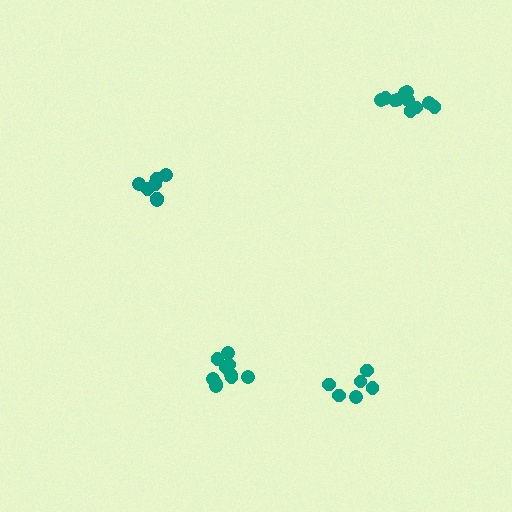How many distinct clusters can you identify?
There are 4 distinct clusters.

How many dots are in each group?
Group 1: 6 dots, Group 2: 8 dots, Group 3: 11 dots, Group 4: 10 dots (35 total).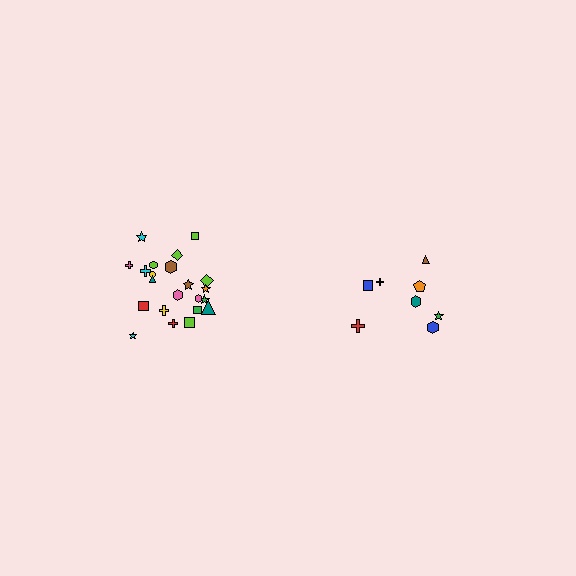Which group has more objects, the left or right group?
The left group.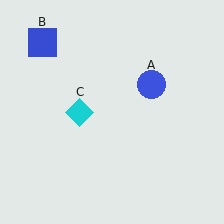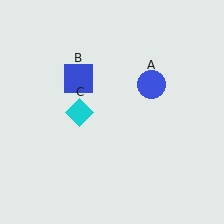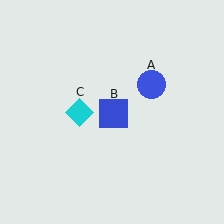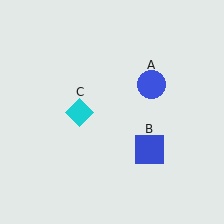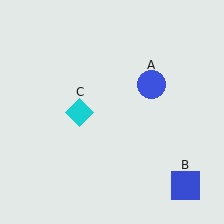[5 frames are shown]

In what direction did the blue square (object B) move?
The blue square (object B) moved down and to the right.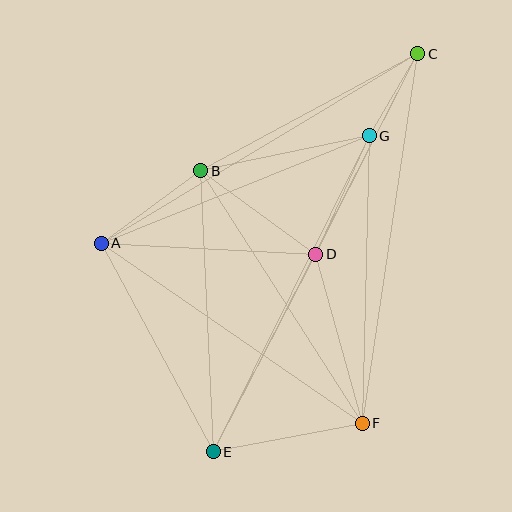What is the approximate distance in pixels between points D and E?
The distance between D and E is approximately 223 pixels.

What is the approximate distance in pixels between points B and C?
The distance between B and C is approximately 247 pixels.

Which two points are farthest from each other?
Points C and E are farthest from each other.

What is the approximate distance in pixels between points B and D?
The distance between B and D is approximately 142 pixels.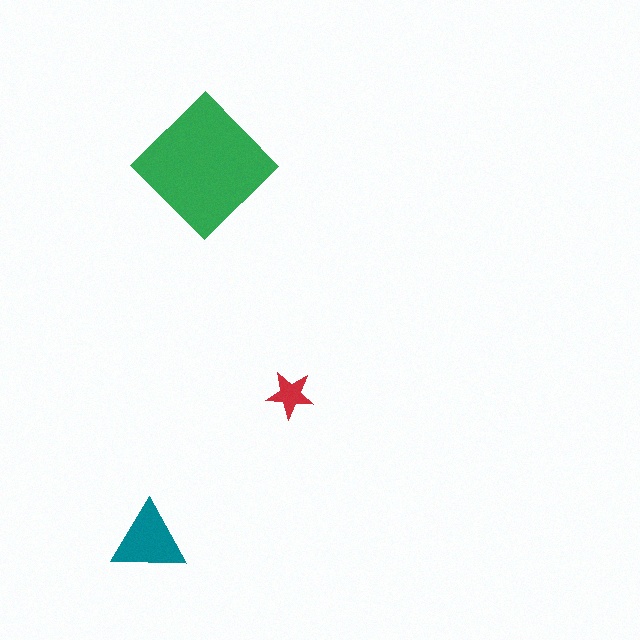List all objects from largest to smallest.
The green diamond, the teal triangle, the red star.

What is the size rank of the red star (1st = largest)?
3rd.